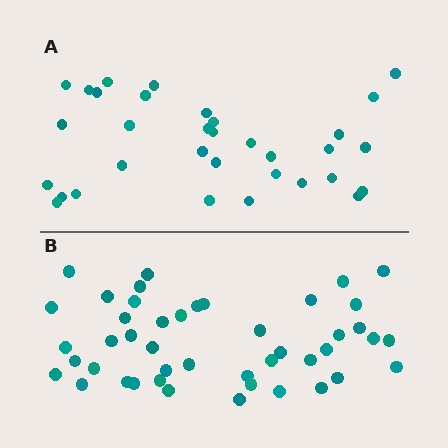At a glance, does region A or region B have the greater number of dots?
Region B (the bottom region) has more dots.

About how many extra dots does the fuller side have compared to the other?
Region B has roughly 12 or so more dots than region A.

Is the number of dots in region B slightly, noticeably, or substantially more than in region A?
Region B has noticeably more, but not dramatically so. The ratio is roughly 1.4 to 1.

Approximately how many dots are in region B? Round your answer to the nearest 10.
About 40 dots. (The exact count is 45, which rounds to 40.)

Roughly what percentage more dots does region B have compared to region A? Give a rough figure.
About 35% more.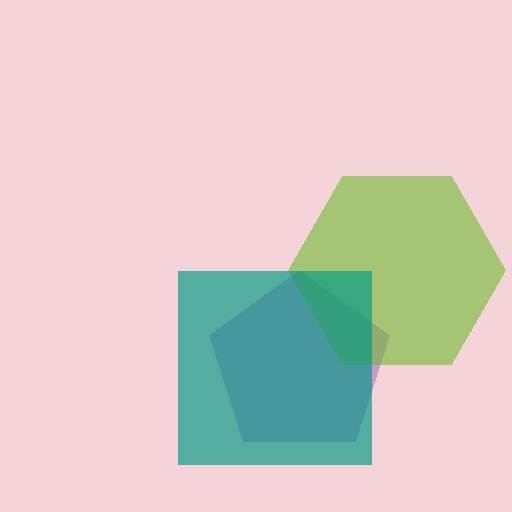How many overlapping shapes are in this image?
There are 3 overlapping shapes in the image.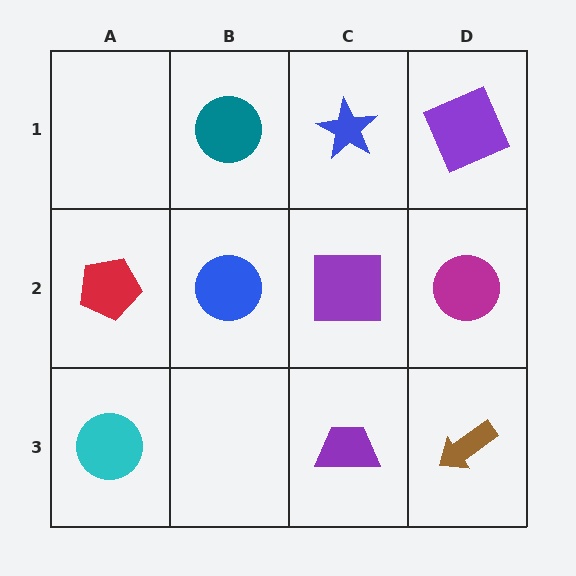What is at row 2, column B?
A blue circle.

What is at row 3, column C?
A purple trapezoid.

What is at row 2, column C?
A purple square.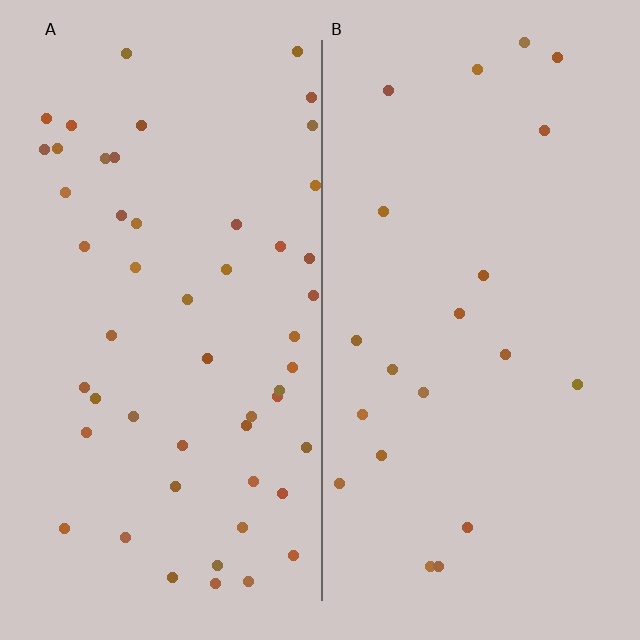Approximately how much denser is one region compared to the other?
Approximately 2.5× — region A over region B.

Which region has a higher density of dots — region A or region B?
A (the left).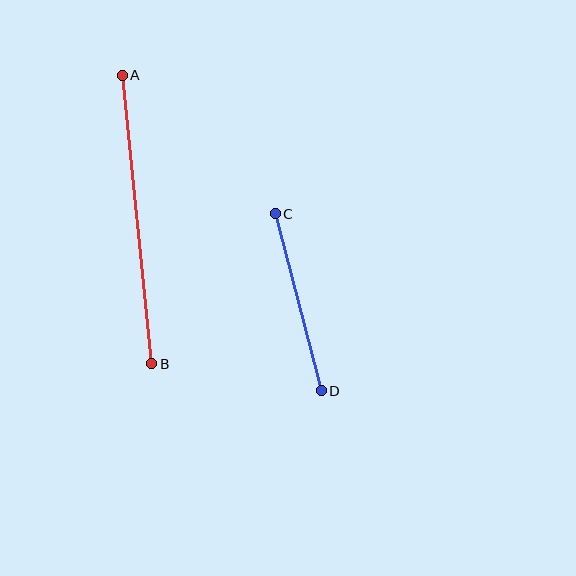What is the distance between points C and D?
The distance is approximately 183 pixels.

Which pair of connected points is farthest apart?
Points A and B are farthest apart.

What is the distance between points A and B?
The distance is approximately 290 pixels.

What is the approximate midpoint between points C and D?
The midpoint is at approximately (298, 302) pixels.